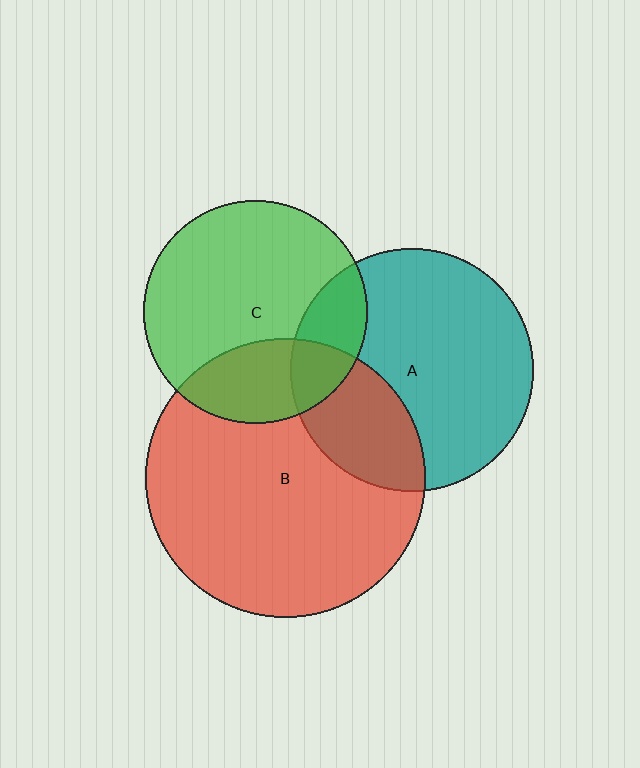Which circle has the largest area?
Circle B (red).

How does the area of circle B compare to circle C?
Approximately 1.6 times.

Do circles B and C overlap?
Yes.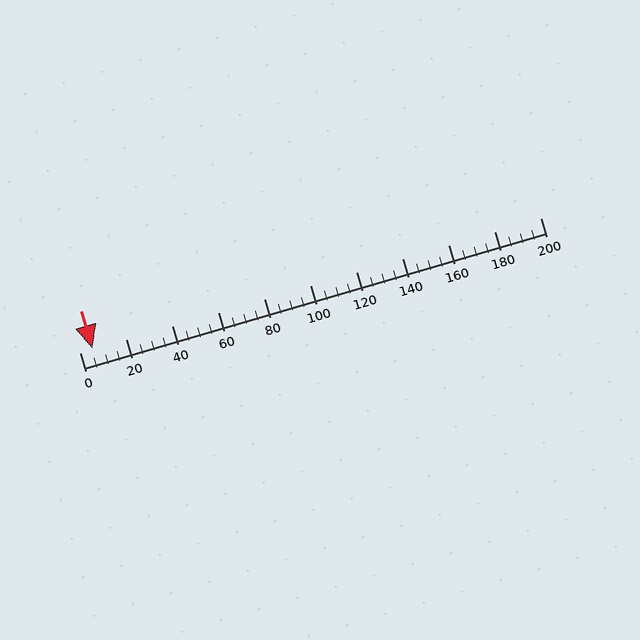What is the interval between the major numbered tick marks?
The major tick marks are spaced 20 units apart.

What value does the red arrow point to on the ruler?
The red arrow points to approximately 6.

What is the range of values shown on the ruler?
The ruler shows values from 0 to 200.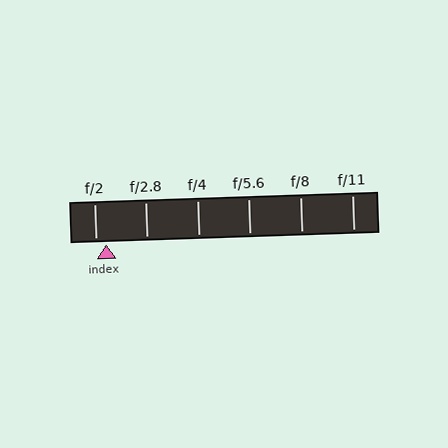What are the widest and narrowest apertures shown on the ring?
The widest aperture shown is f/2 and the narrowest is f/11.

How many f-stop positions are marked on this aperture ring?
There are 6 f-stop positions marked.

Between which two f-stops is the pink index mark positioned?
The index mark is between f/2 and f/2.8.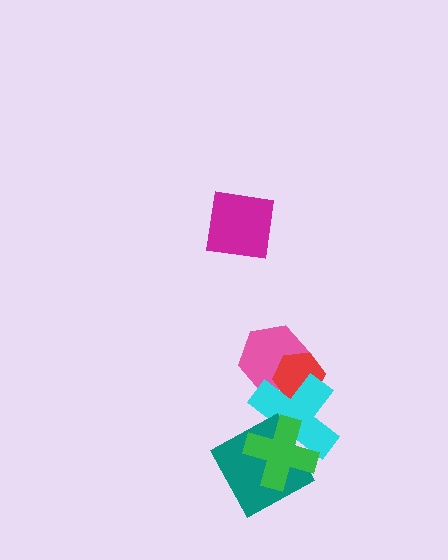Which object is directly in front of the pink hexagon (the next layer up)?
The red hexagon is directly in front of the pink hexagon.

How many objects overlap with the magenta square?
0 objects overlap with the magenta square.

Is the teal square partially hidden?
Yes, it is partially covered by another shape.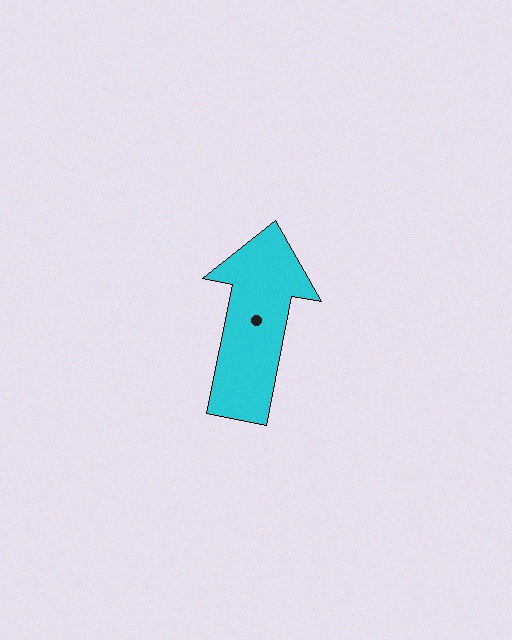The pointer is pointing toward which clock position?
Roughly 12 o'clock.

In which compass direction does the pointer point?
North.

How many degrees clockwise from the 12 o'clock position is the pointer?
Approximately 11 degrees.